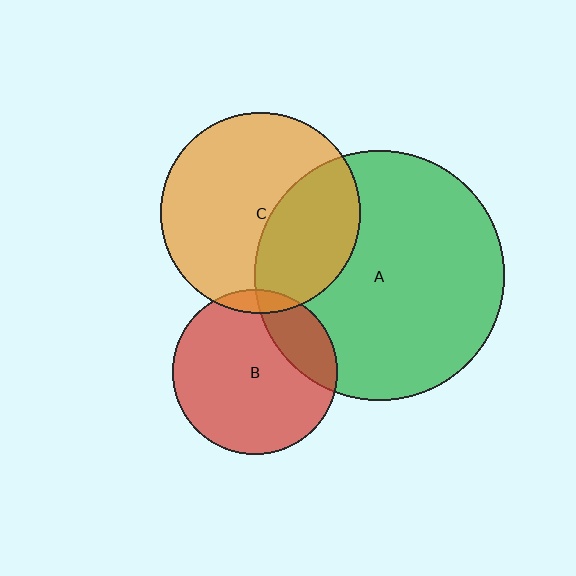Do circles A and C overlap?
Yes.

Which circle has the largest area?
Circle A (green).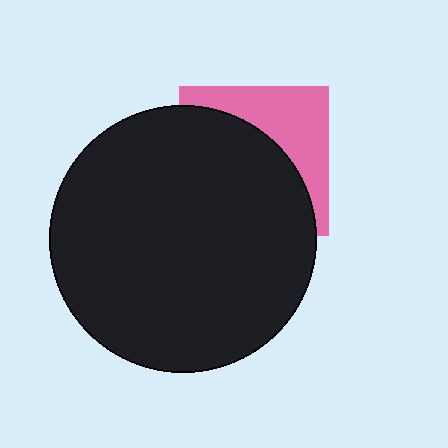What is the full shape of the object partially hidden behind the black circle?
The partially hidden object is a pink square.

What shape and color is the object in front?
The object in front is a black circle.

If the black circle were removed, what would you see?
You would see the complete pink square.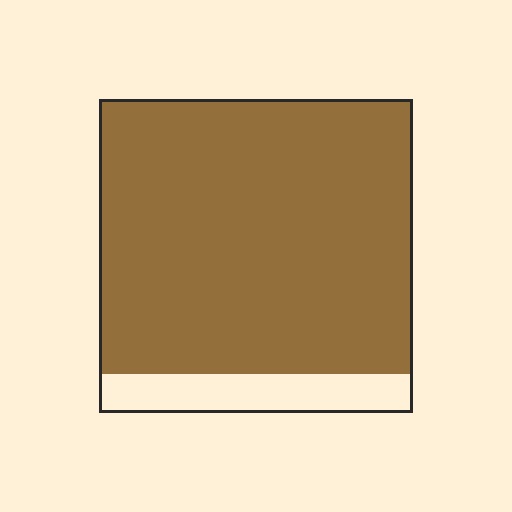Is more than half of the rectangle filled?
Yes.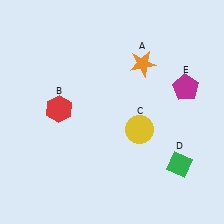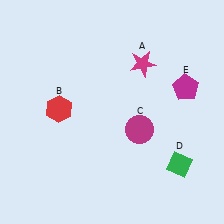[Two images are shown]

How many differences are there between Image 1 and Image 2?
There are 2 differences between the two images.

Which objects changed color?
A changed from orange to magenta. C changed from yellow to magenta.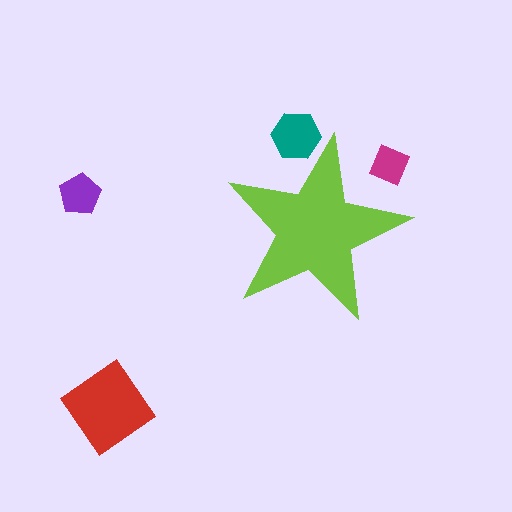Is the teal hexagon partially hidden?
Yes, the teal hexagon is partially hidden behind the lime star.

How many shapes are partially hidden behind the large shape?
2 shapes are partially hidden.